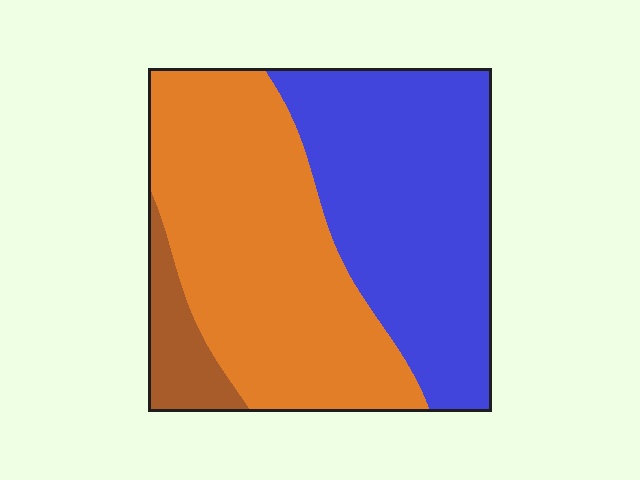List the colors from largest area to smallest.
From largest to smallest: orange, blue, brown.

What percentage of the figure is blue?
Blue covers around 45% of the figure.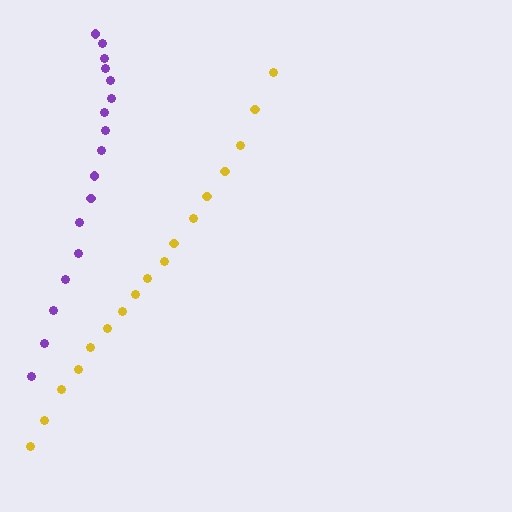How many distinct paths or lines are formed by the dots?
There are 2 distinct paths.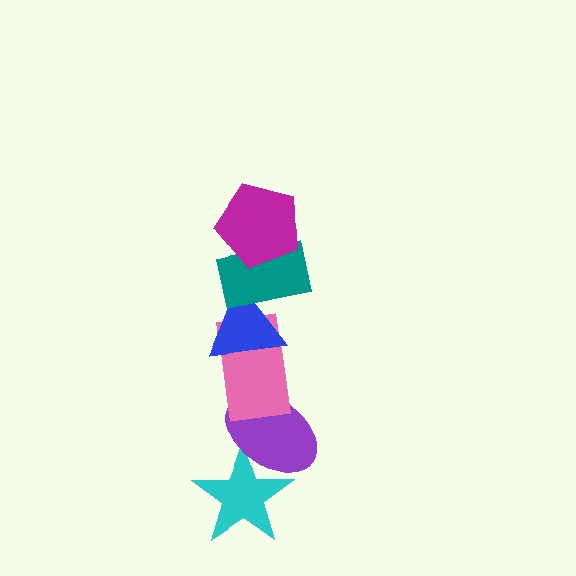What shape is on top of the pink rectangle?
The blue triangle is on top of the pink rectangle.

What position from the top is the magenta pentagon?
The magenta pentagon is 1st from the top.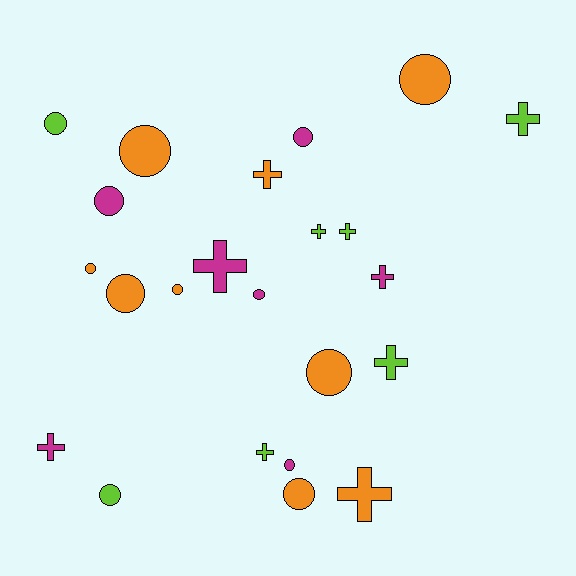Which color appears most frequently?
Orange, with 9 objects.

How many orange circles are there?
There are 7 orange circles.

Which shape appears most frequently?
Circle, with 13 objects.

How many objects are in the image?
There are 23 objects.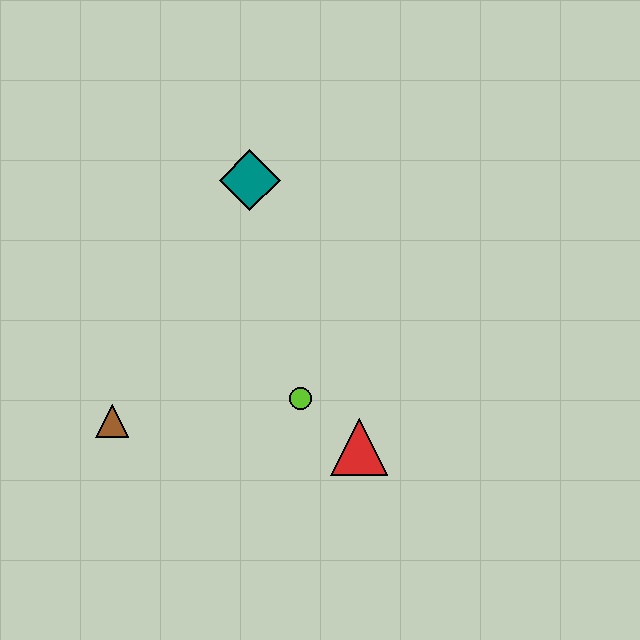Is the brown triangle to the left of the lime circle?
Yes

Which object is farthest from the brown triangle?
The teal diamond is farthest from the brown triangle.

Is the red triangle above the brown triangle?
No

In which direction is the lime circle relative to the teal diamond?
The lime circle is below the teal diamond.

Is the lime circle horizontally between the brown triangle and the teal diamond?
No